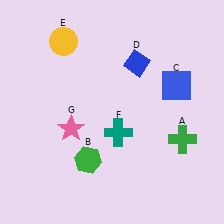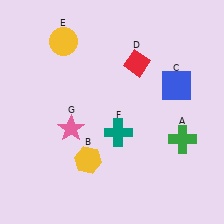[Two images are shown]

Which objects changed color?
B changed from green to yellow. D changed from blue to red.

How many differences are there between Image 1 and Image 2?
There are 2 differences between the two images.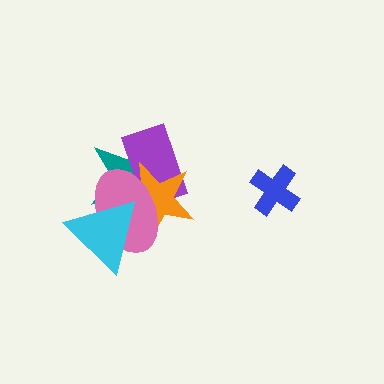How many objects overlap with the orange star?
4 objects overlap with the orange star.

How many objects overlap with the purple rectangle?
3 objects overlap with the purple rectangle.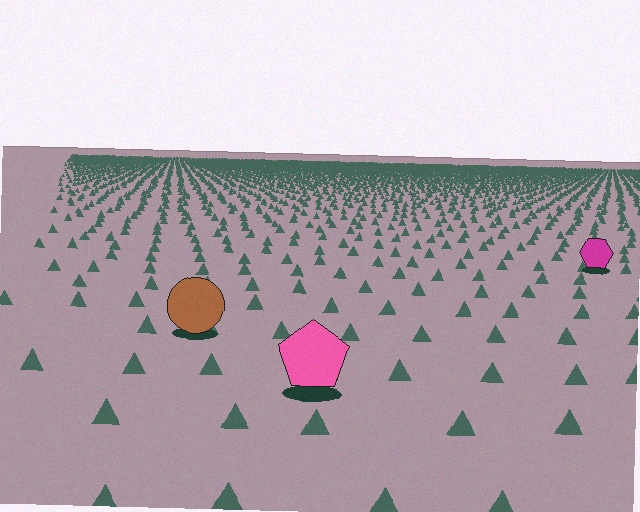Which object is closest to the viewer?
The pink pentagon is closest. The texture marks near it are larger and more spread out.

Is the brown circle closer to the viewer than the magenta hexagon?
Yes. The brown circle is closer — you can tell from the texture gradient: the ground texture is coarser near it.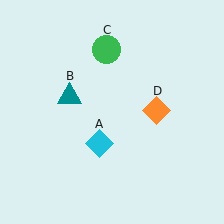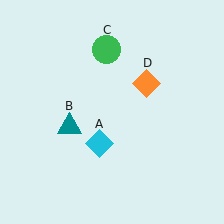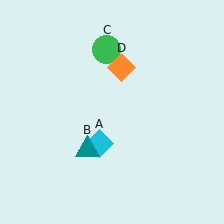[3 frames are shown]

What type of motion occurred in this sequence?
The teal triangle (object B), orange diamond (object D) rotated counterclockwise around the center of the scene.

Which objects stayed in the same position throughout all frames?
Cyan diamond (object A) and green circle (object C) remained stationary.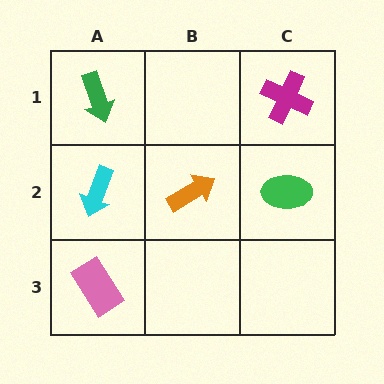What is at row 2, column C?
A green ellipse.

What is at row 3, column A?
A pink rectangle.